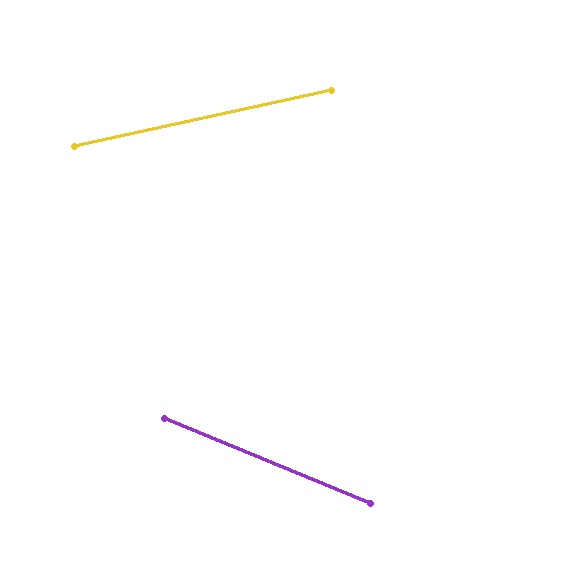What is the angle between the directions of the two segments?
Approximately 35 degrees.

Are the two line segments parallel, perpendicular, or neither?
Neither parallel nor perpendicular — they differ by about 35°.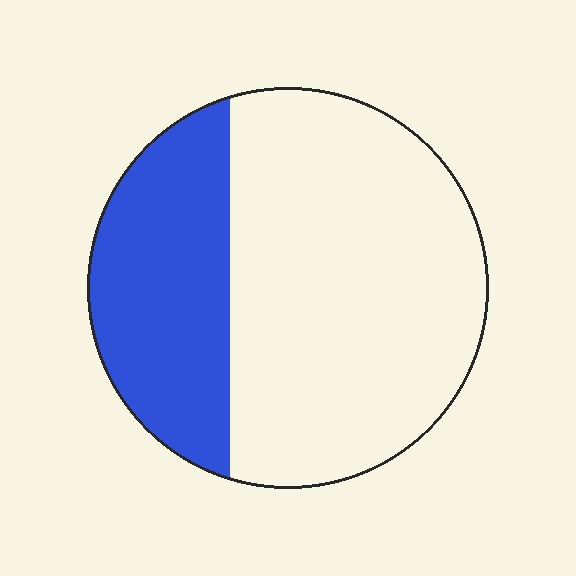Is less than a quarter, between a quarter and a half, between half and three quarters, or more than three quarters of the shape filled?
Between a quarter and a half.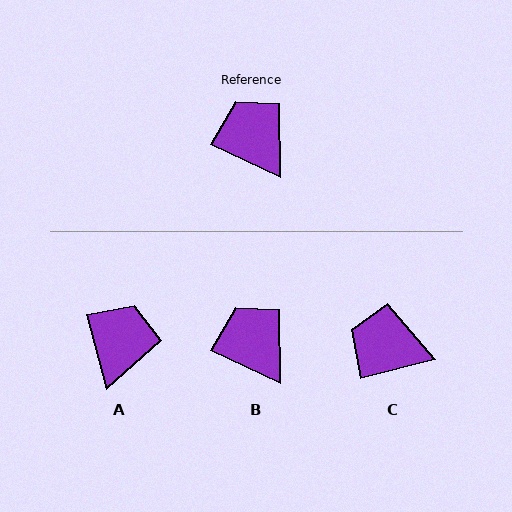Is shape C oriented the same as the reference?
No, it is off by about 40 degrees.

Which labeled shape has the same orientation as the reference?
B.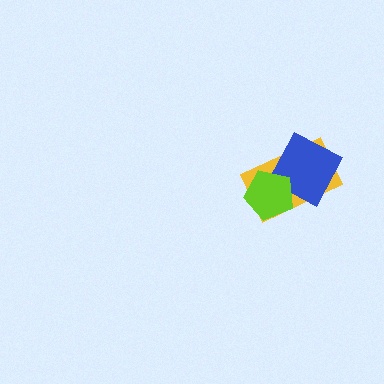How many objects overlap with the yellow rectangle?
2 objects overlap with the yellow rectangle.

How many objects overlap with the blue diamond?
2 objects overlap with the blue diamond.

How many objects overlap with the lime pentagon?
2 objects overlap with the lime pentagon.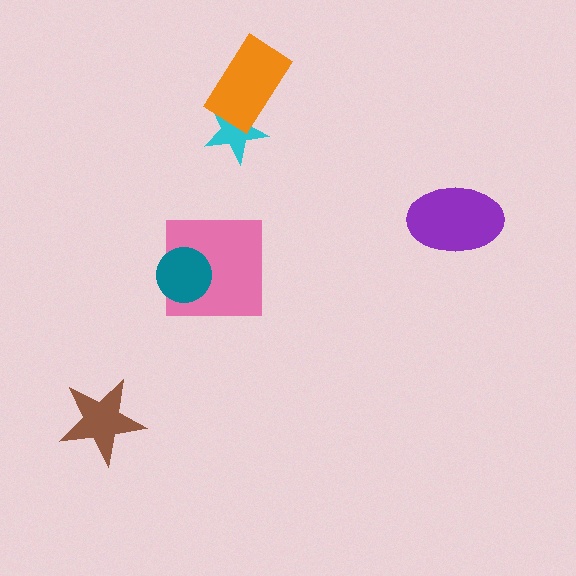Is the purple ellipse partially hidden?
No, no other shape covers it.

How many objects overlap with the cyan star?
1 object overlaps with the cyan star.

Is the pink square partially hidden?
Yes, it is partially covered by another shape.